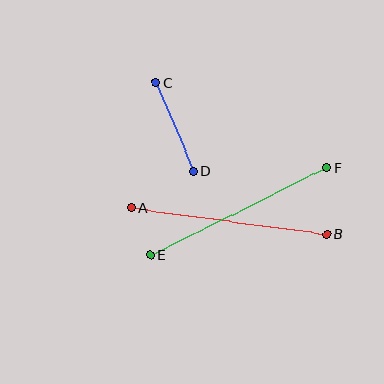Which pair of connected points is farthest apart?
Points A and B are farthest apart.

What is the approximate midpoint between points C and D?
The midpoint is at approximately (175, 127) pixels.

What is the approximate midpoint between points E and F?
The midpoint is at approximately (239, 211) pixels.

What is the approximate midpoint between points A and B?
The midpoint is at approximately (229, 221) pixels.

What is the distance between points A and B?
The distance is approximately 198 pixels.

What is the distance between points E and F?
The distance is approximately 197 pixels.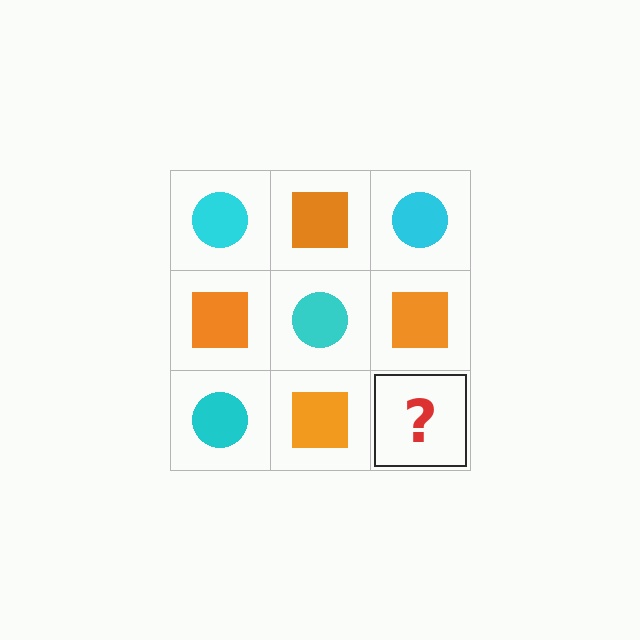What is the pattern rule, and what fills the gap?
The rule is that it alternates cyan circle and orange square in a checkerboard pattern. The gap should be filled with a cyan circle.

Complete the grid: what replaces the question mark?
The question mark should be replaced with a cyan circle.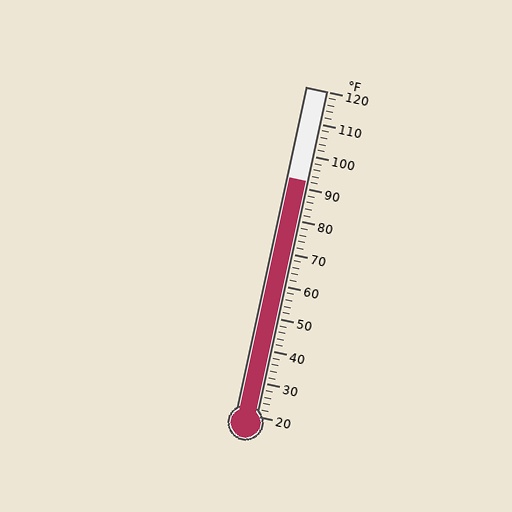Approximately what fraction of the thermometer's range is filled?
The thermometer is filled to approximately 70% of its range.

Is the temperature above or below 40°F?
The temperature is above 40°F.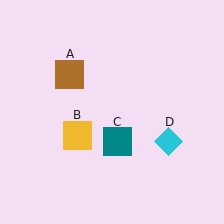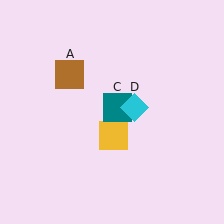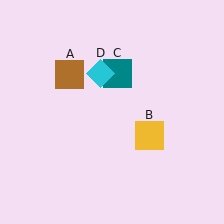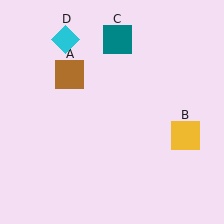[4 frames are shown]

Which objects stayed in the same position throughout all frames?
Brown square (object A) remained stationary.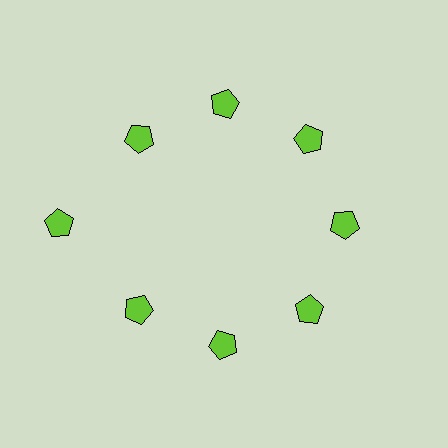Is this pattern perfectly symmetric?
No. The 8 lime pentagons are arranged in a ring, but one element near the 9 o'clock position is pushed outward from the center, breaking the 8-fold rotational symmetry.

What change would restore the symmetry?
The symmetry would be restored by moving it inward, back onto the ring so that all 8 pentagons sit at equal angles and equal distance from the center.